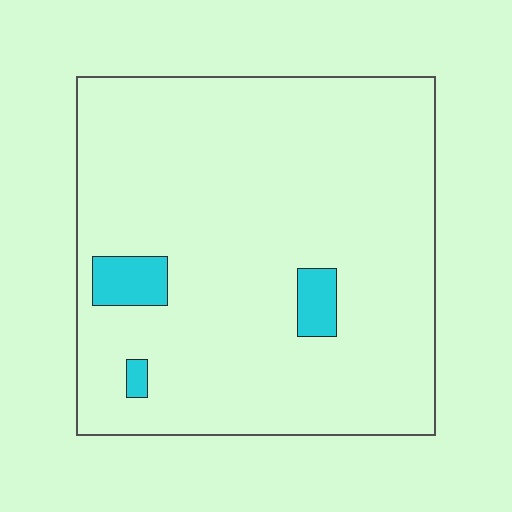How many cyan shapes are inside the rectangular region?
3.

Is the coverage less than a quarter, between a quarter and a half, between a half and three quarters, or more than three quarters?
Less than a quarter.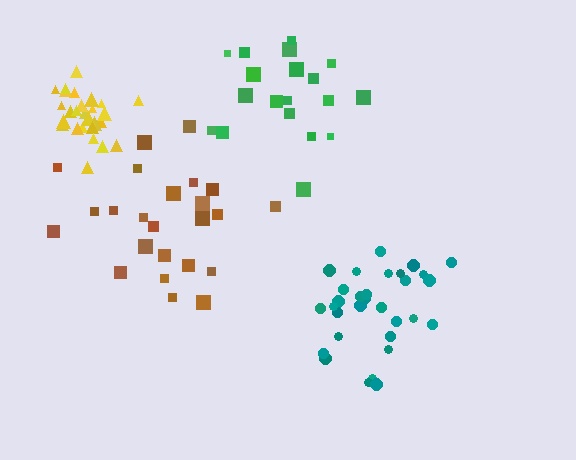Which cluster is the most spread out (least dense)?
Brown.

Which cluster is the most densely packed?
Yellow.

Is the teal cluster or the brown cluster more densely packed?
Teal.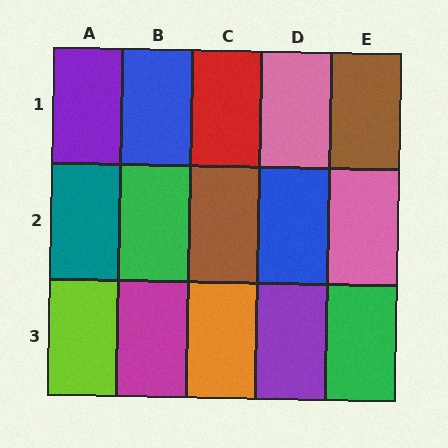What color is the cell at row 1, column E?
Brown.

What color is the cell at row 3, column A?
Lime.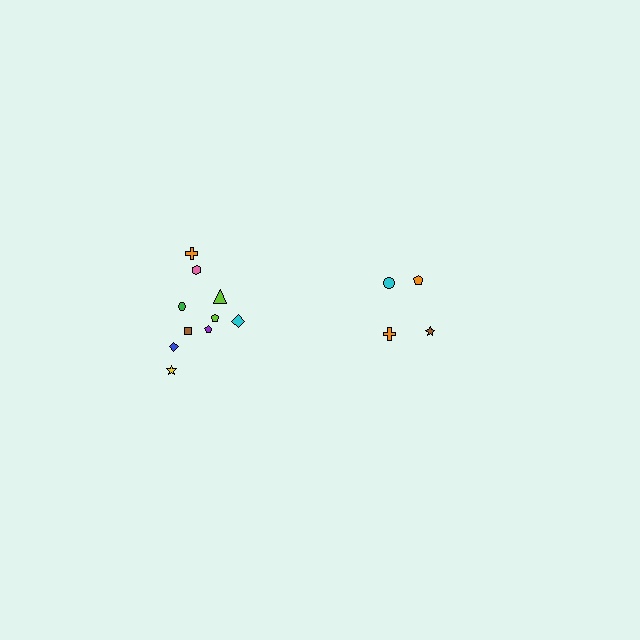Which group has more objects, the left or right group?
The left group.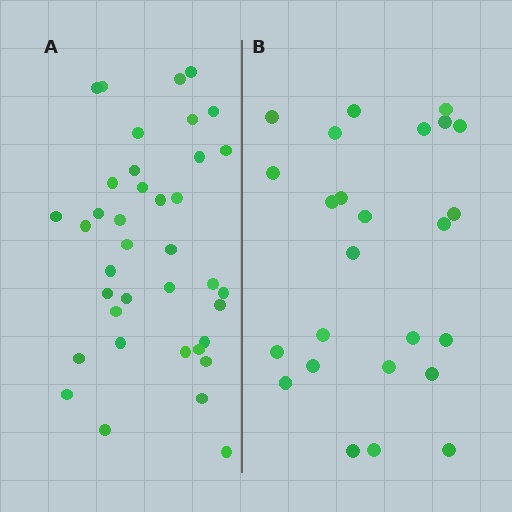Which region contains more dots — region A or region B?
Region A (the left region) has more dots.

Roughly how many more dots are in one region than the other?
Region A has approximately 15 more dots than region B.